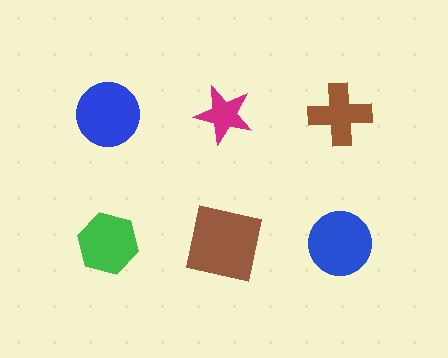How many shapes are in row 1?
3 shapes.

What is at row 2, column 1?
A green hexagon.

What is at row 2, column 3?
A blue circle.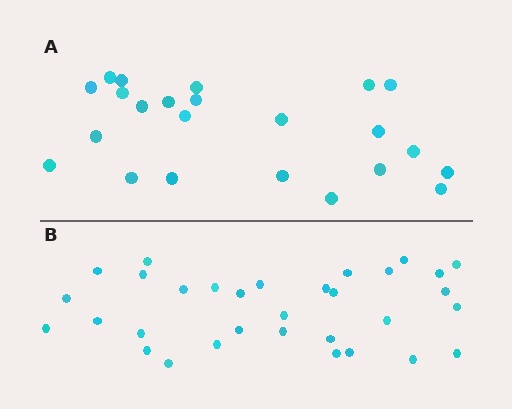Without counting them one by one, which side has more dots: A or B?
Region B (the bottom region) has more dots.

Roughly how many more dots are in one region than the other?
Region B has roughly 8 or so more dots than region A.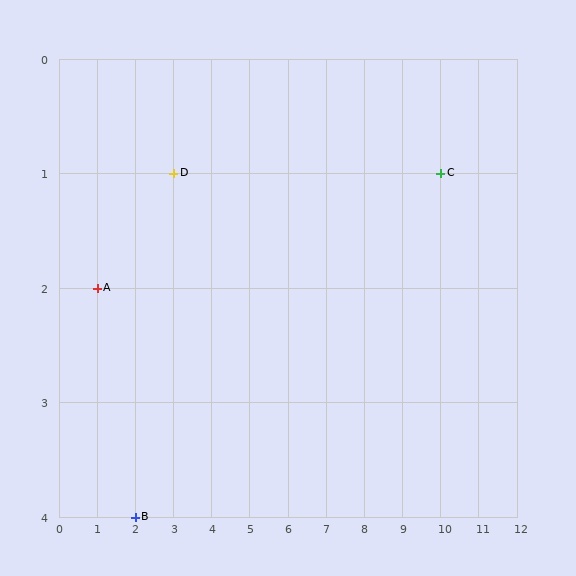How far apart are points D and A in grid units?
Points D and A are 2 columns and 1 row apart (about 2.2 grid units diagonally).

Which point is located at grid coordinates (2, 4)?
Point B is at (2, 4).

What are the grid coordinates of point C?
Point C is at grid coordinates (10, 1).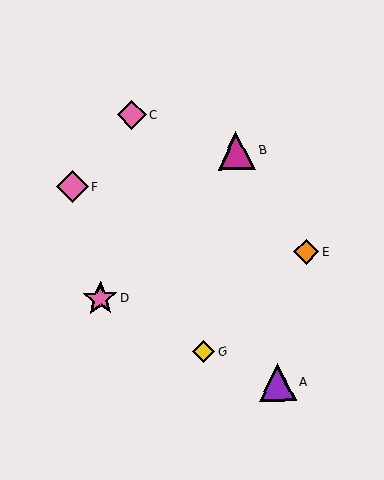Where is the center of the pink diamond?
The center of the pink diamond is at (132, 115).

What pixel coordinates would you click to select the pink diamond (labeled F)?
Click at (72, 187) to select the pink diamond F.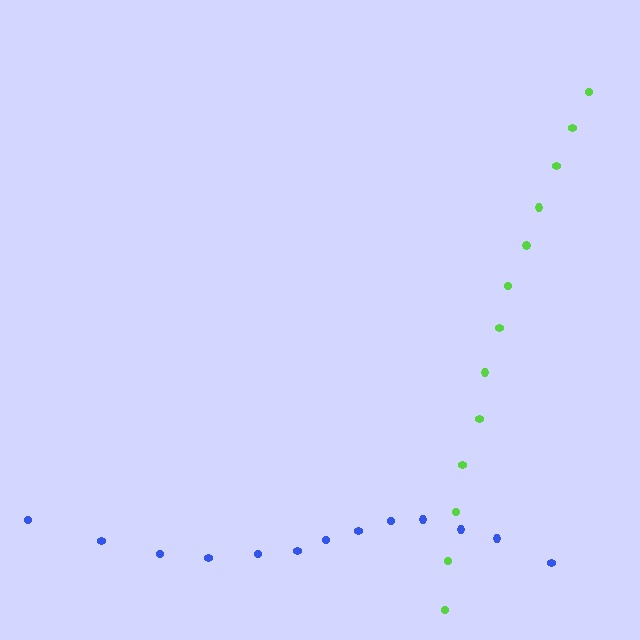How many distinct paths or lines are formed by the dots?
There are 2 distinct paths.